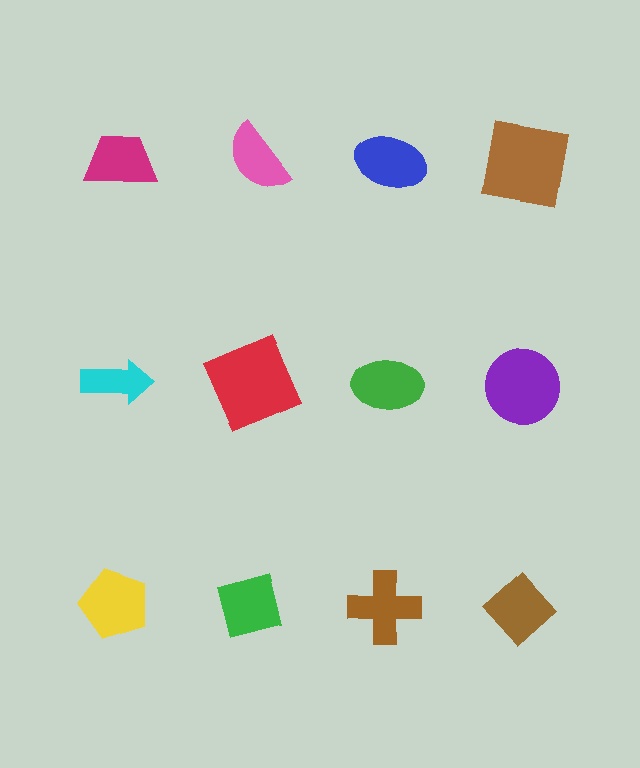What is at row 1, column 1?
A magenta trapezoid.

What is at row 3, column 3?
A brown cross.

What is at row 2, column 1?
A cyan arrow.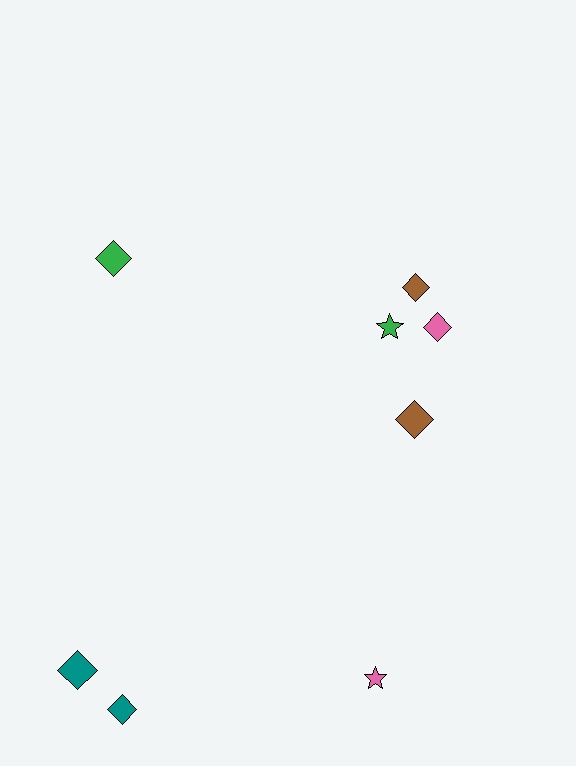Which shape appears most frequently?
Diamond, with 6 objects.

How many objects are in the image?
There are 8 objects.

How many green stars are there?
There is 1 green star.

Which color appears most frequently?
Brown, with 2 objects.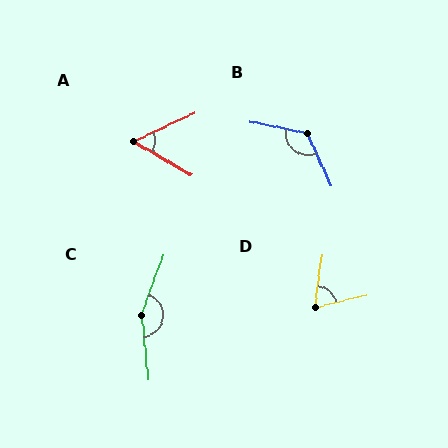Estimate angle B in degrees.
Approximately 127 degrees.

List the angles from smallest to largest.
A (56°), D (68°), B (127°), C (153°).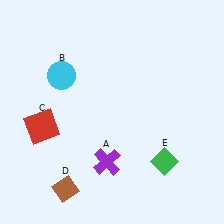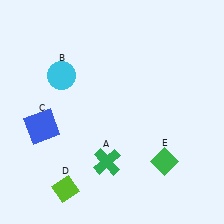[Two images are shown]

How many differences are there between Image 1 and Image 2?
There are 3 differences between the two images.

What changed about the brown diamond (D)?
In Image 1, D is brown. In Image 2, it changed to lime.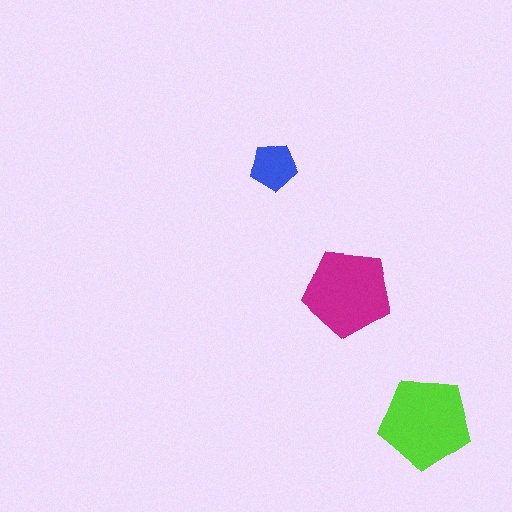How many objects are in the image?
There are 3 objects in the image.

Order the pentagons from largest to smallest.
the lime one, the magenta one, the blue one.